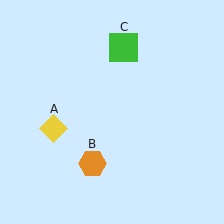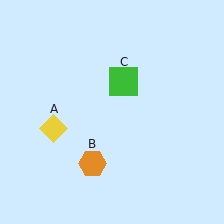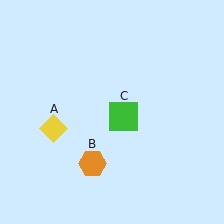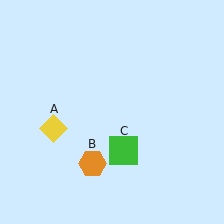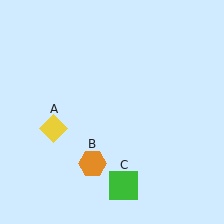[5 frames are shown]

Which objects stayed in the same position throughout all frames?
Yellow diamond (object A) and orange hexagon (object B) remained stationary.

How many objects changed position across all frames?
1 object changed position: green square (object C).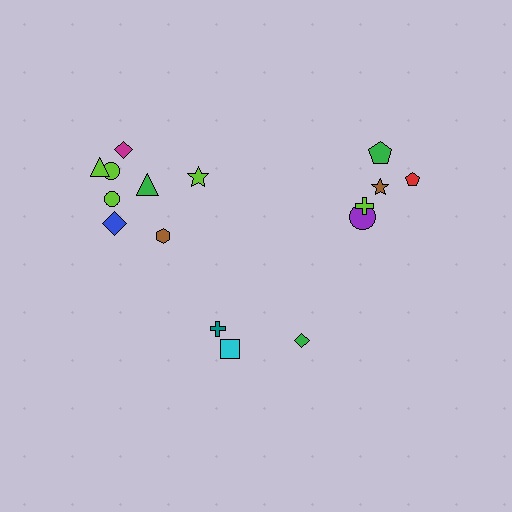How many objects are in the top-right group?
There are 5 objects.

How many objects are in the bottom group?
There are 3 objects.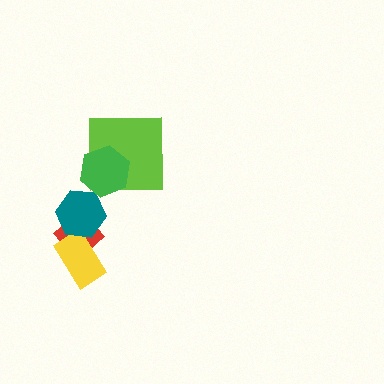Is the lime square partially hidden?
Yes, it is partially covered by another shape.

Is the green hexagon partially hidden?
No, no other shape covers it.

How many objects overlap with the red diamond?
2 objects overlap with the red diamond.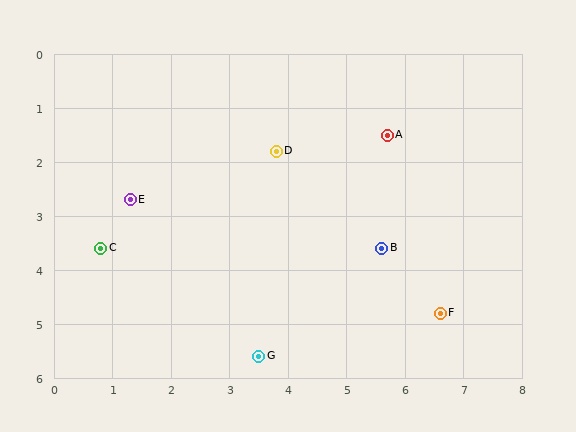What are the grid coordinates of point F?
Point F is at approximately (6.6, 4.8).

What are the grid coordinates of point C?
Point C is at approximately (0.8, 3.6).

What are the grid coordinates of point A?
Point A is at approximately (5.7, 1.5).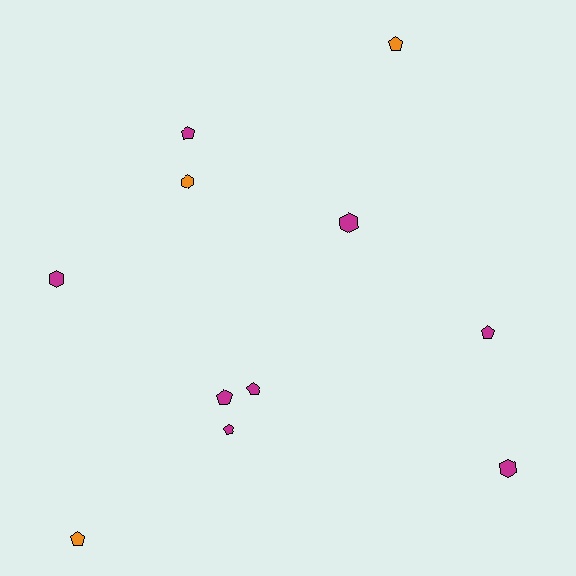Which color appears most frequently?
Magenta, with 8 objects.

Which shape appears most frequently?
Pentagon, with 7 objects.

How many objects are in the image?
There are 11 objects.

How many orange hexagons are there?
There is 1 orange hexagon.